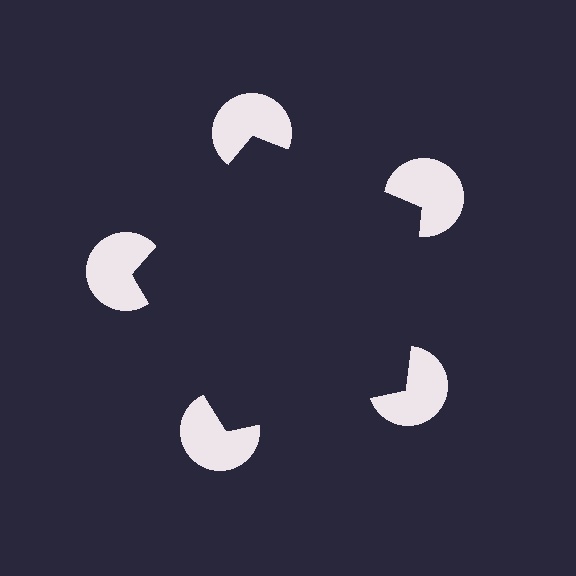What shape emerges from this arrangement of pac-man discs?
An illusory pentagon — its edges are inferred from the aligned wedge cuts in the pac-man discs, not physically drawn.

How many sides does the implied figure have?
5 sides.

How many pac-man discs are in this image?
There are 5 — one at each vertex of the illusory pentagon.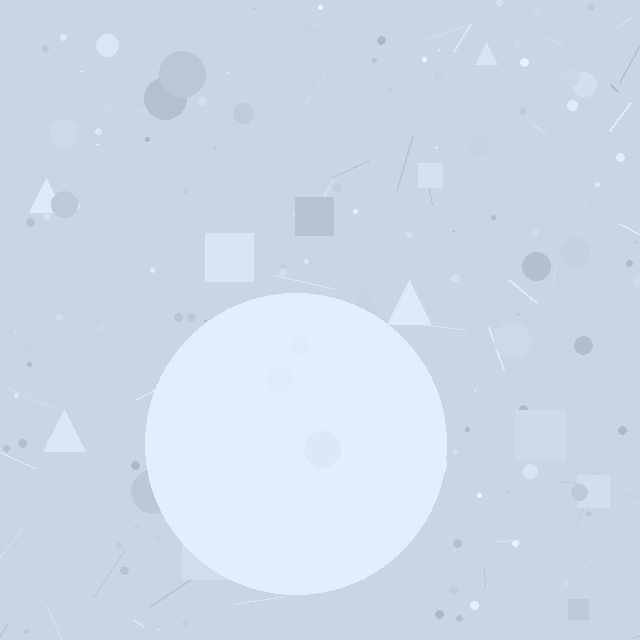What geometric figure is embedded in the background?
A circle is embedded in the background.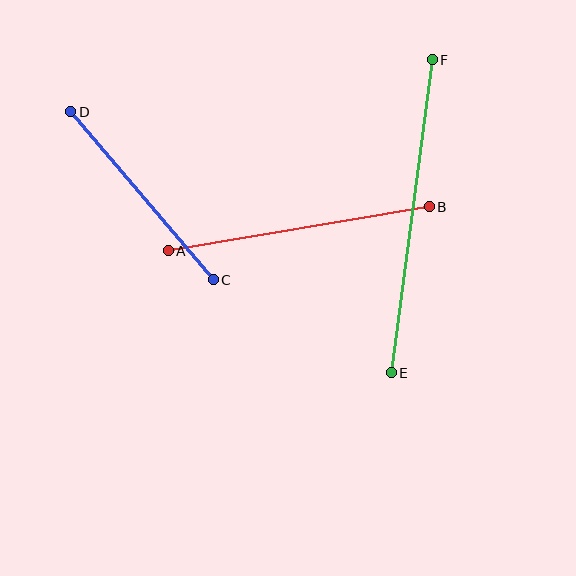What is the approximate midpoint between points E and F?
The midpoint is at approximately (412, 216) pixels.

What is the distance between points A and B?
The distance is approximately 265 pixels.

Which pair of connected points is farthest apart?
Points E and F are farthest apart.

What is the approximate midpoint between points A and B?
The midpoint is at approximately (299, 229) pixels.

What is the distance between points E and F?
The distance is approximately 316 pixels.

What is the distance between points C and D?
The distance is approximately 221 pixels.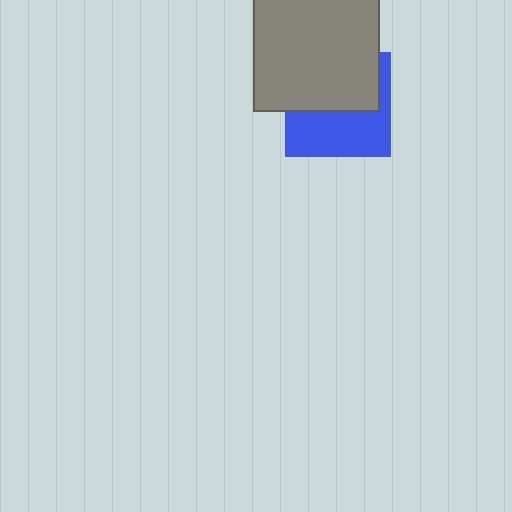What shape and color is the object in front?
The object in front is a gray square.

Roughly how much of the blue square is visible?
About half of it is visible (roughly 50%).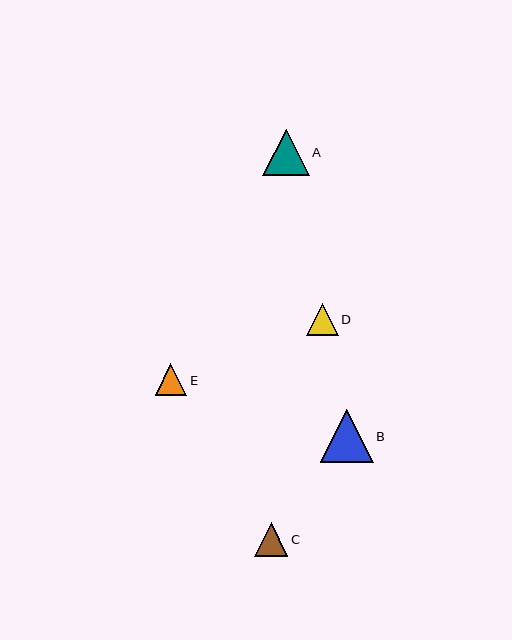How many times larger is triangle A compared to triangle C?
Triangle A is approximately 1.4 times the size of triangle C.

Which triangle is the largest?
Triangle B is the largest with a size of approximately 53 pixels.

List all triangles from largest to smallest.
From largest to smallest: B, A, C, D, E.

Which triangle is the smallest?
Triangle E is the smallest with a size of approximately 31 pixels.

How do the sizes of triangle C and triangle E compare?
Triangle C and triangle E are approximately the same size.